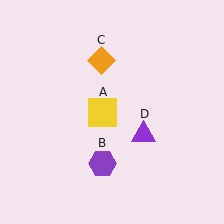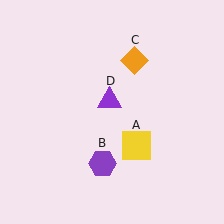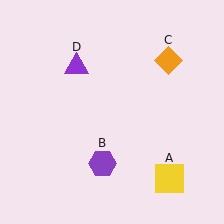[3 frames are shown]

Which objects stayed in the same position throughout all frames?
Purple hexagon (object B) remained stationary.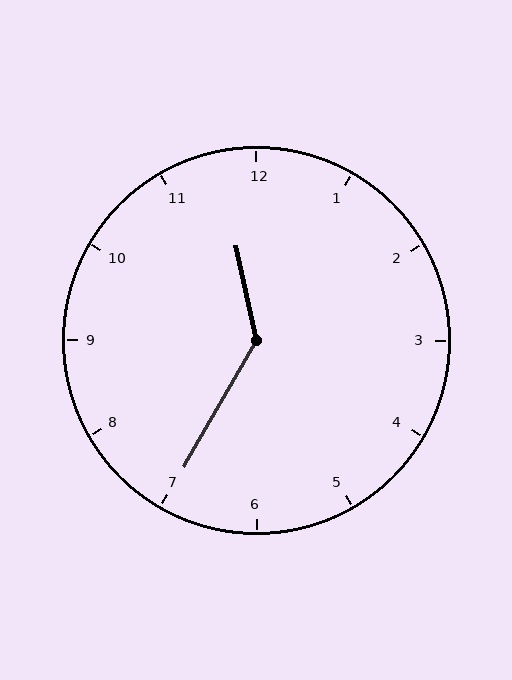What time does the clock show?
11:35.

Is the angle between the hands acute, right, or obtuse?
It is obtuse.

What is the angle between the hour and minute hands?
Approximately 138 degrees.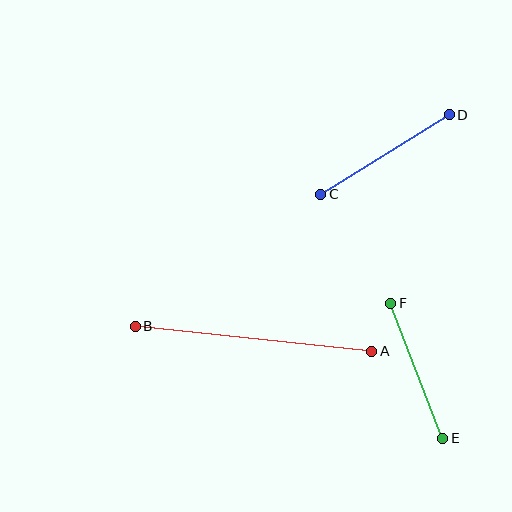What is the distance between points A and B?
The distance is approximately 238 pixels.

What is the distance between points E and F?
The distance is approximately 145 pixels.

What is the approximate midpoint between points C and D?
The midpoint is at approximately (385, 155) pixels.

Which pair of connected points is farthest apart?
Points A and B are farthest apart.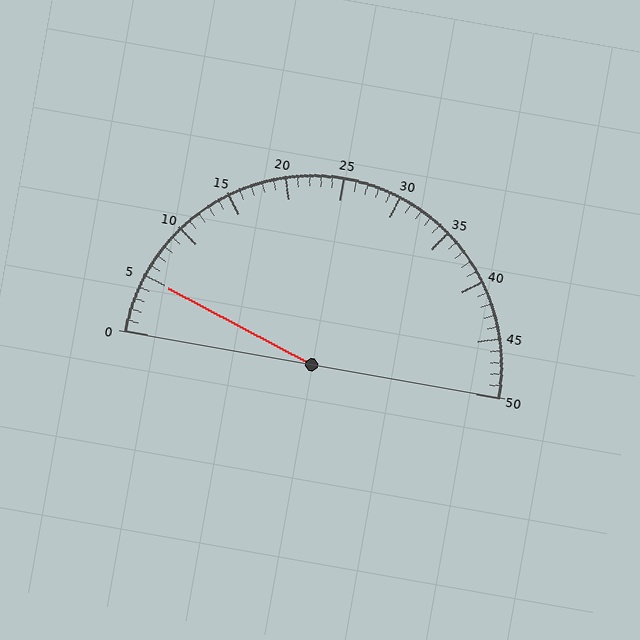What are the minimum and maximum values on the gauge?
The gauge ranges from 0 to 50.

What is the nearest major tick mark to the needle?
The nearest major tick mark is 5.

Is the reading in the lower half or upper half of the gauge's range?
The reading is in the lower half of the range (0 to 50).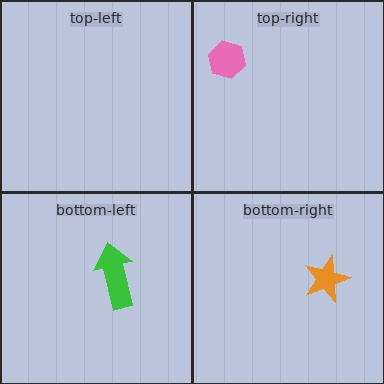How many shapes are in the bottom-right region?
1.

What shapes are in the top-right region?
The pink hexagon.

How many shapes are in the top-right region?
1.